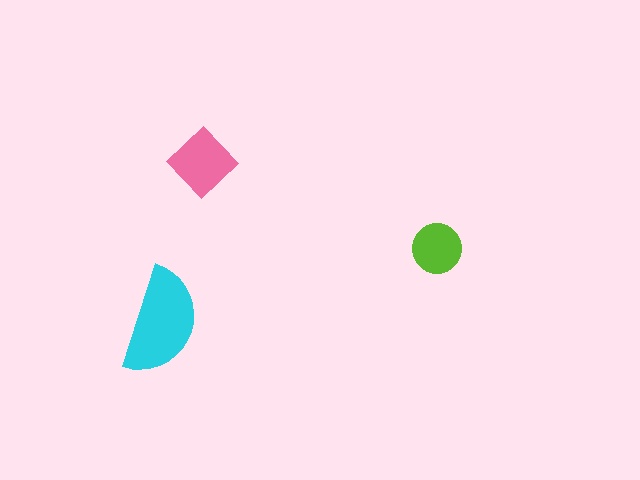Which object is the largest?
The cyan semicircle.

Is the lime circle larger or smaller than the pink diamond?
Smaller.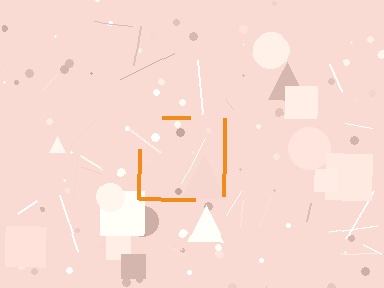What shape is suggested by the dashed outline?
The dashed outline suggests a square.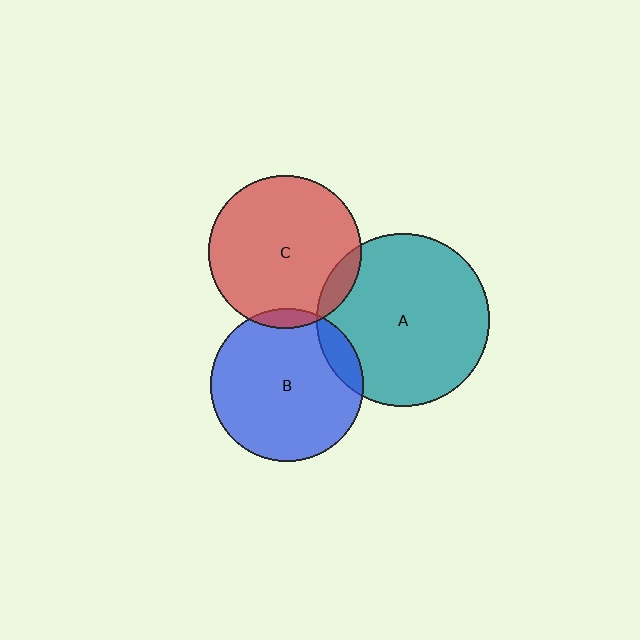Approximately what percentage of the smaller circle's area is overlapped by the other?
Approximately 5%.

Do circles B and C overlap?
Yes.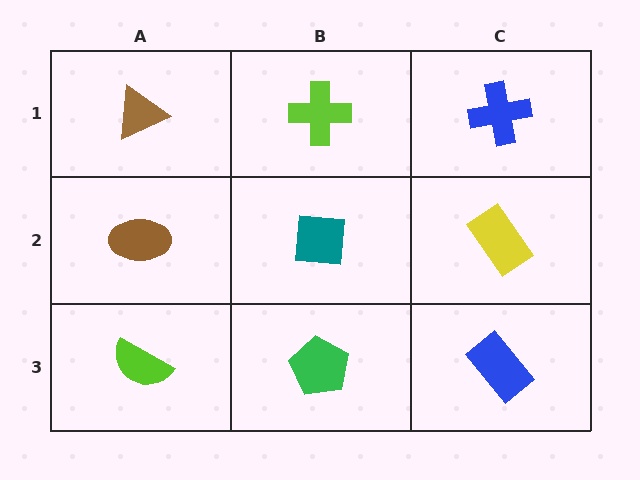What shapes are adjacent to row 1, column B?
A teal square (row 2, column B), a brown triangle (row 1, column A), a blue cross (row 1, column C).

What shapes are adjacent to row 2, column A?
A brown triangle (row 1, column A), a lime semicircle (row 3, column A), a teal square (row 2, column B).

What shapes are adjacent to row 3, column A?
A brown ellipse (row 2, column A), a green pentagon (row 3, column B).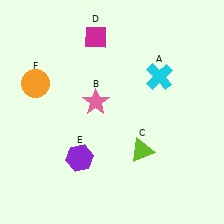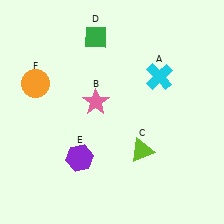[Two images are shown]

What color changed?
The diamond (D) changed from magenta in Image 1 to green in Image 2.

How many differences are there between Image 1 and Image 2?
There is 1 difference between the two images.